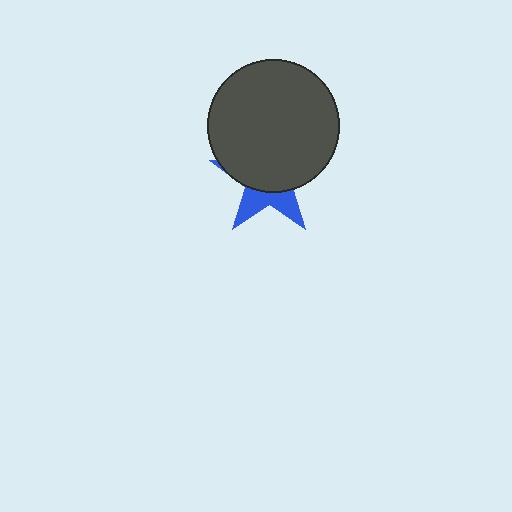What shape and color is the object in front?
The object in front is a dark gray circle.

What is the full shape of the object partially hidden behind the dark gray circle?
The partially hidden object is a blue star.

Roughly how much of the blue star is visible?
A small part of it is visible (roughly 33%).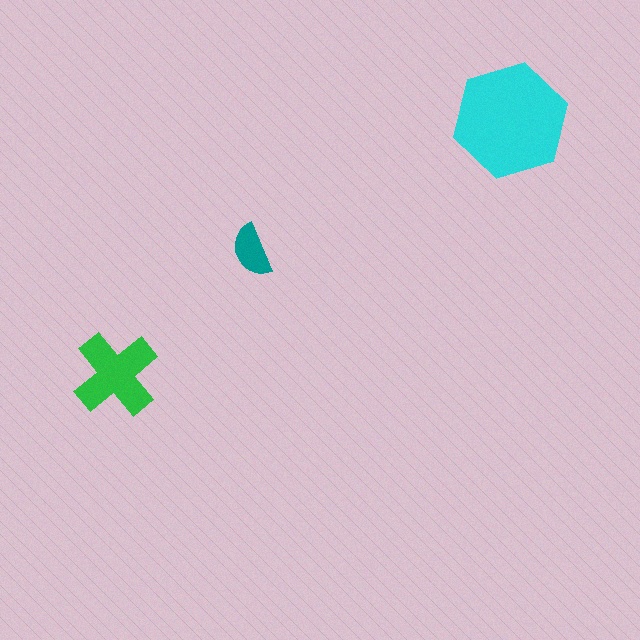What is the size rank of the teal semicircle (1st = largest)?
3rd.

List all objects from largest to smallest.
The cyan hexagon, the green cross, the teal semicircle.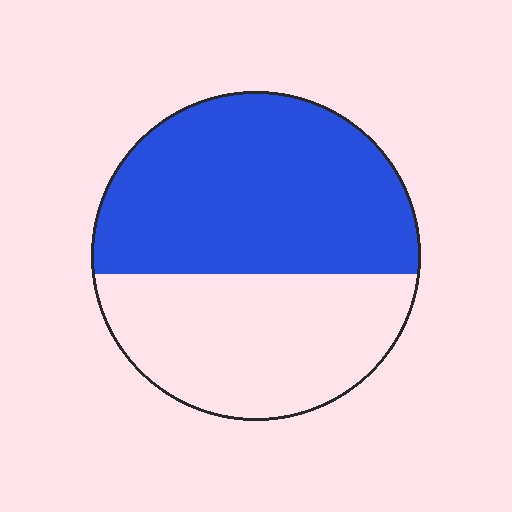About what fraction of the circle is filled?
About three fifths (3/5).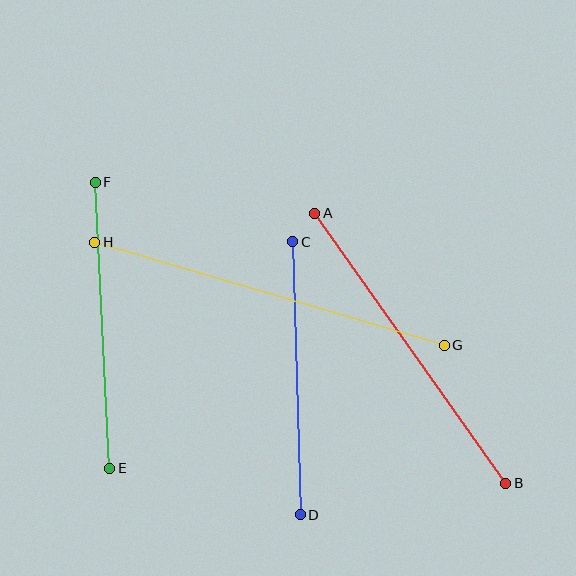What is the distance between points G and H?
The distance is approximately 364 pixels.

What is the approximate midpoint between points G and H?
The midpoint is at approximately (269, 294) pixels.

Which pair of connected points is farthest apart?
Points G and H are farthest apart.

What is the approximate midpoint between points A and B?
The midpoint is at approximately (410, 348) pixels.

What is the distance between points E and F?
The distance is approximately 286 pixels.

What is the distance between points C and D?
The distance is approximately 273 pixels.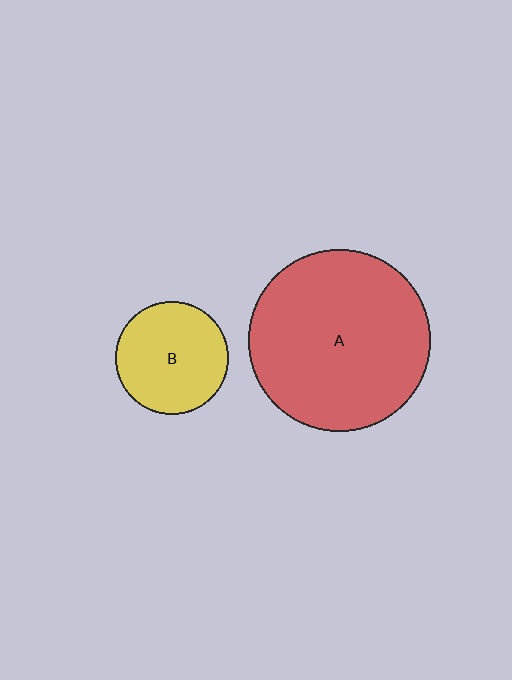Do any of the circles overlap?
No, none of the circles overlap.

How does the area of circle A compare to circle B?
Approximately 2.6 times.